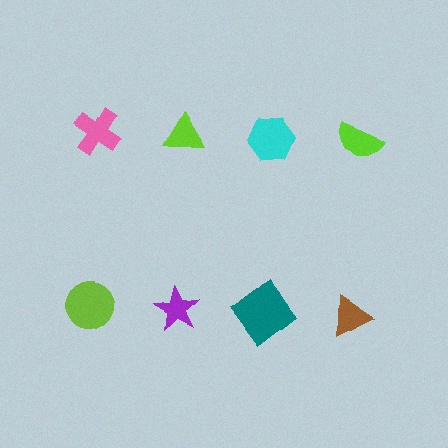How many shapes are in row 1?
4 shapes.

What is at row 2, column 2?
A purple star.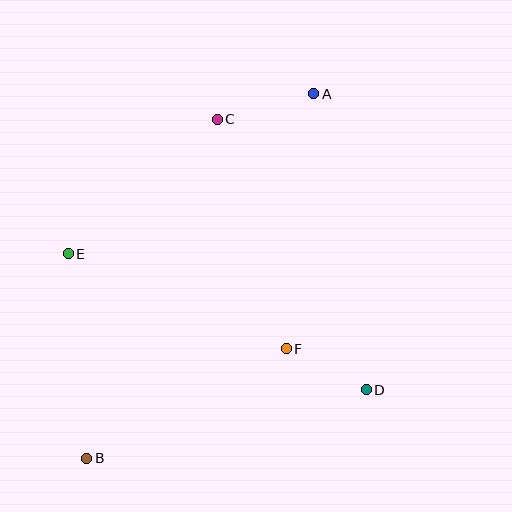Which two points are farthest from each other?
Points A and B are farthest from each other.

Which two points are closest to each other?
Points D and F are closest to each other.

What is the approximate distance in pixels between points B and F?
The distance between B and F is approximately 228 pixels.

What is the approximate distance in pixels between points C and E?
The distance between C and E is approximately 201 pixels.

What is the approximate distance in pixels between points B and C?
The distance between B and C is approximately 363 pixels.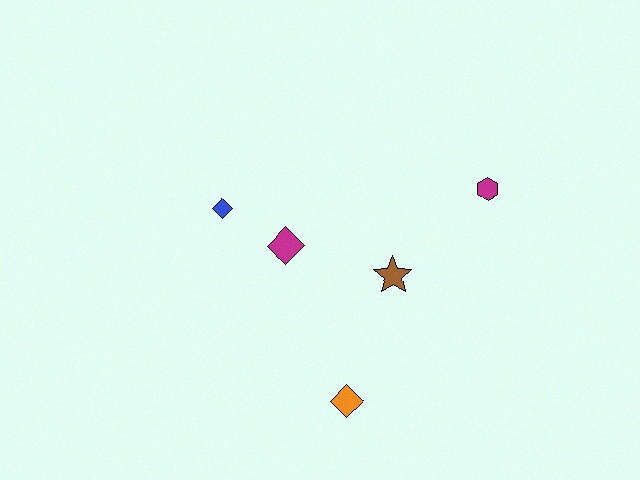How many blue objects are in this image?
There is 1 blue object.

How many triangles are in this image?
There are no triangles.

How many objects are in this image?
There are 5 objects.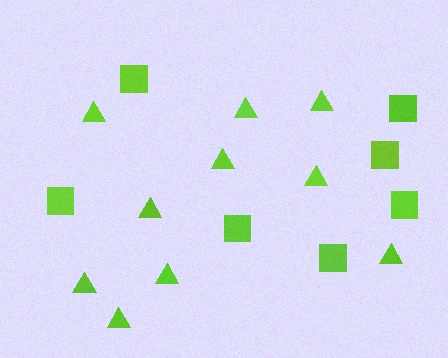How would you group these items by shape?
There are 2 groups: one group of triangles (10) and one group of squares (7).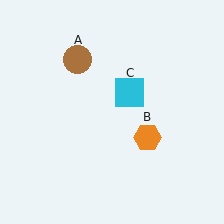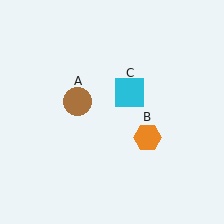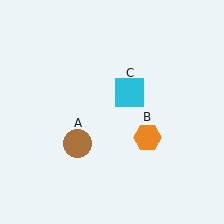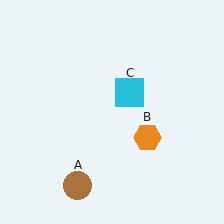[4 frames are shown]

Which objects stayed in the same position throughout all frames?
Orange hexagon (object B) and cyan square (object C) remained stationary.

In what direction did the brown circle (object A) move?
The brown circle (object A) moved down.